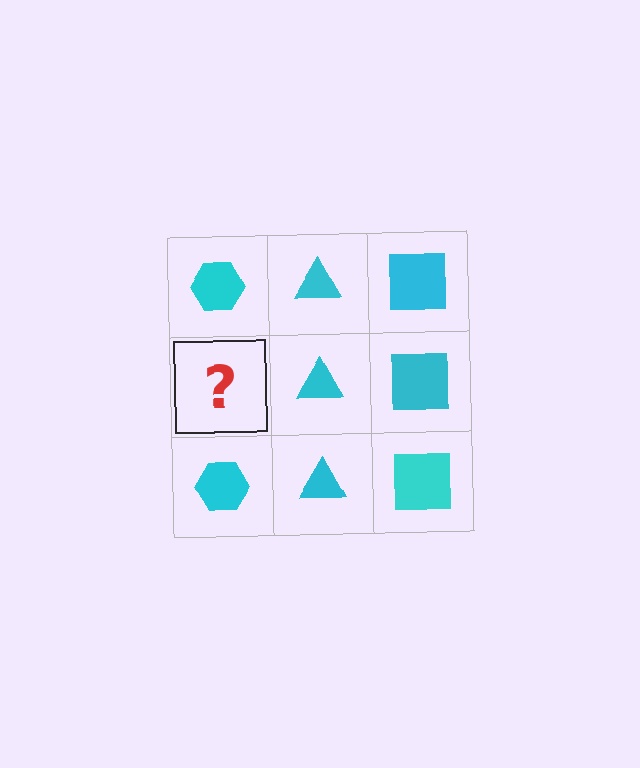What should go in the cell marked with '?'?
The missing cell should contain a cyan hexagon.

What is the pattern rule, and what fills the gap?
The rule is that each column has a consistent shape. The gap should be filled with a cyan hexagon.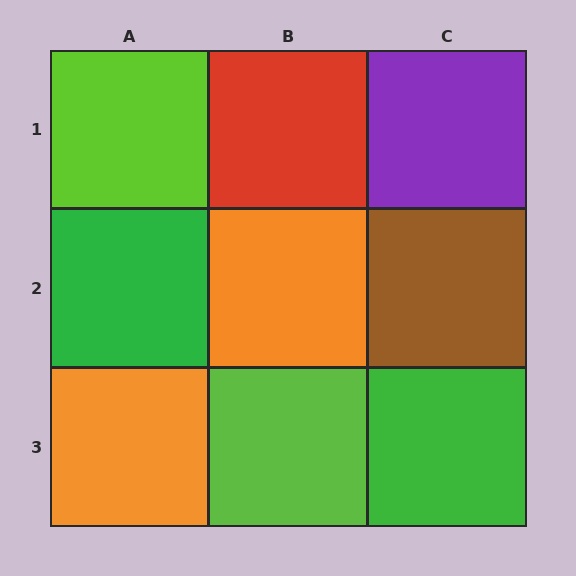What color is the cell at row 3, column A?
Orange.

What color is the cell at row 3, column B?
Lime.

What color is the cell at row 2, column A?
Green.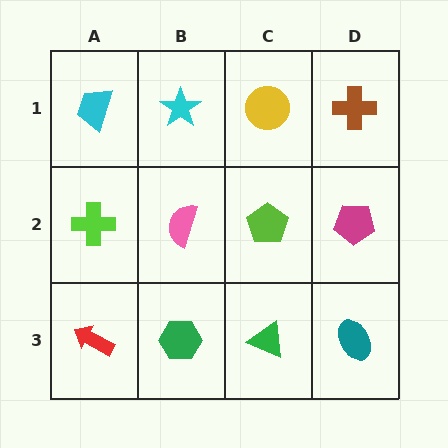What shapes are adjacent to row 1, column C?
A lime pentagon (row 2, column C), a cyan star (row 1, column B), a brown cross (row 1, column D).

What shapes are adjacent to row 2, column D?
A brown cross (row 1, column D), a teal ellipse (row 3, column D), a lime pentagon (row 2, column C).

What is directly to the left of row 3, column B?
A red arrow.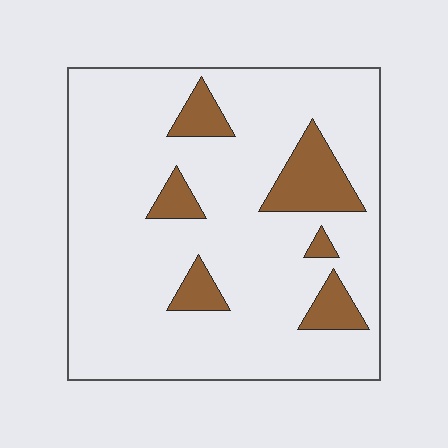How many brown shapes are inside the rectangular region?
6.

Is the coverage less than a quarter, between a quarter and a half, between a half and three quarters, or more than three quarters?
Less than a quarter.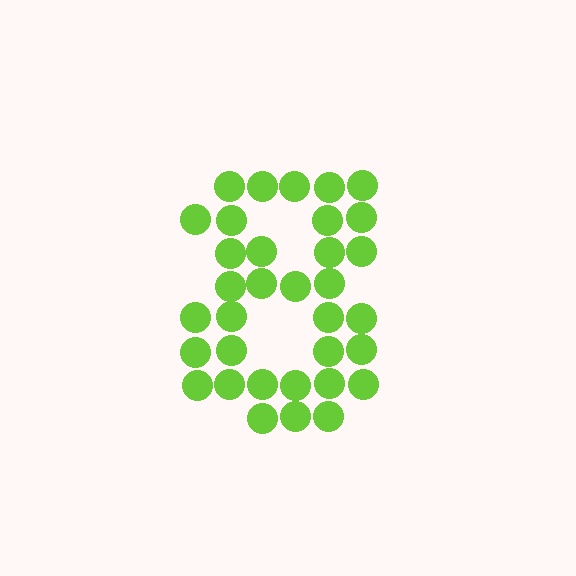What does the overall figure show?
The overall figure shows the digit 8.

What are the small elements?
The small elements are circles.